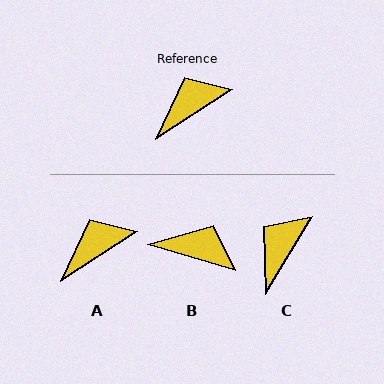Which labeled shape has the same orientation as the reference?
A.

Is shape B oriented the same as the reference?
No, it is off by about 49 degrees.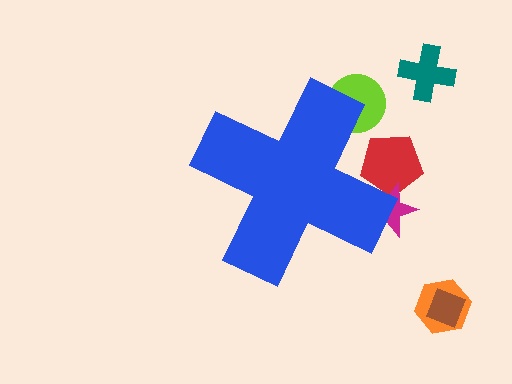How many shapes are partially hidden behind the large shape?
3 shapes are partially hidden.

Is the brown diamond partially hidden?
No, the brown diamond is fully visible.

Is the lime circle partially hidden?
Yes, the lime circle is partially hidden behind the blue cross.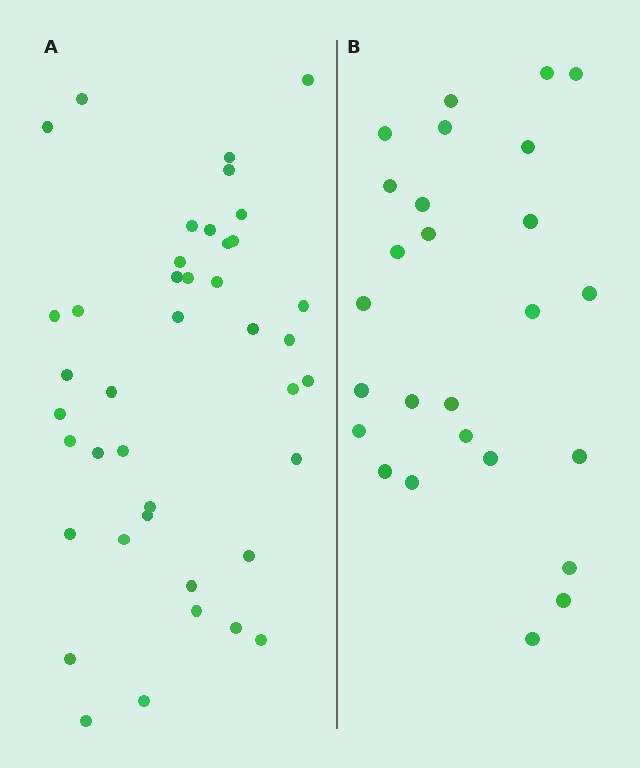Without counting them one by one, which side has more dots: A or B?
Region A (the left region) has more dots.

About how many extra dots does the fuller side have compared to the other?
Region A has approximately 15 more dots than region B.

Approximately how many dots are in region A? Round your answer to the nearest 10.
About 40 dots. (The exact count is 41, which rounds to 40.)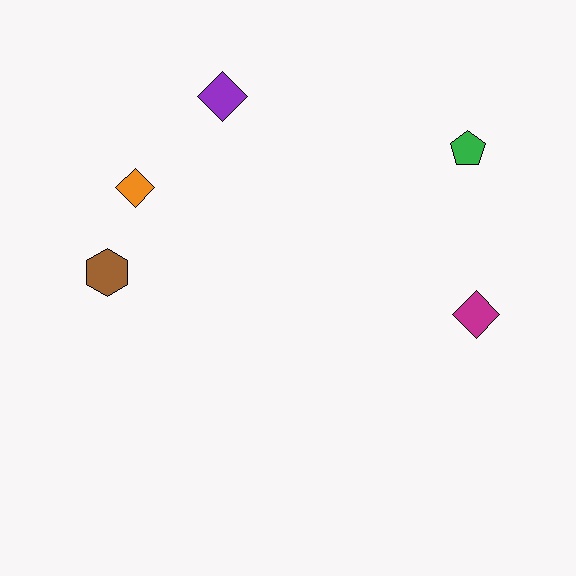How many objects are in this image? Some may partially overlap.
There are 5 objects.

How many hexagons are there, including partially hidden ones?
There is 1 hexagon.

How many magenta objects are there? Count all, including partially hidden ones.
There is 1 magenta object.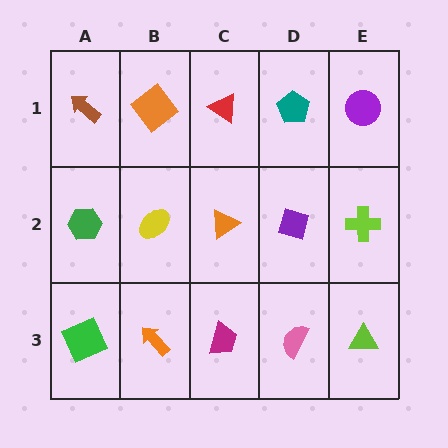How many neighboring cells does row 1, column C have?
3.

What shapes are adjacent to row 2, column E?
A purple circle (row 1, column E), a lime triangle (row 3, column E), a purple diamond (row 2, column D).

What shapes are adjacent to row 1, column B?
A yellow ellipse (row 2, column B), a brown arrow (row 1, column A), a red triangle (row 1, column C).